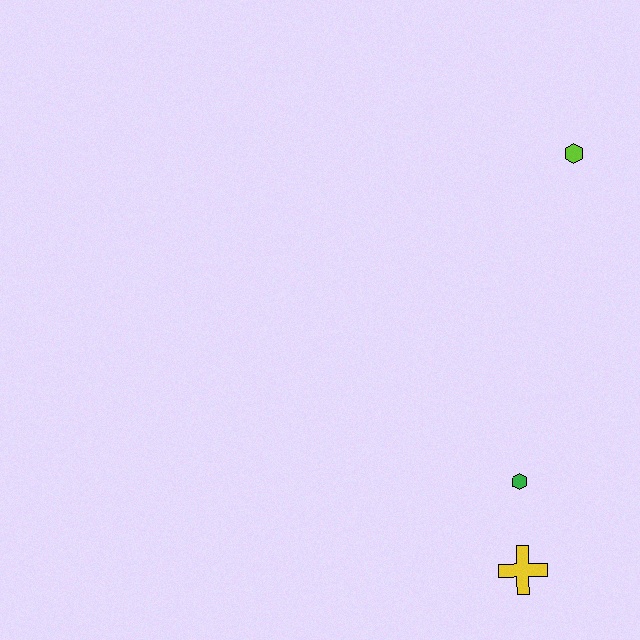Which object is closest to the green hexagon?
The yellow cross is closest to the green hexagon.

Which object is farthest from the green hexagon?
The lime hexagon is farthest from the green hexagon.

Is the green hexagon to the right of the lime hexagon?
No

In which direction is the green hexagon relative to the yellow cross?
The green hexagon is above the yellow cross.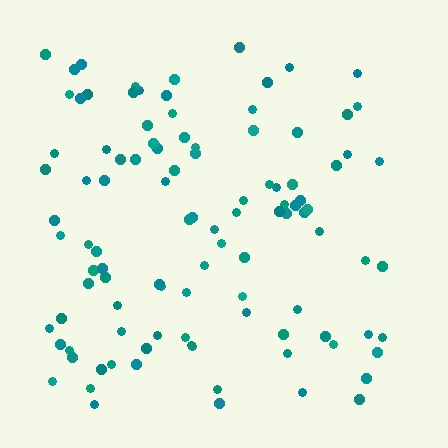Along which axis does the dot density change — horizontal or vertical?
Horizontal.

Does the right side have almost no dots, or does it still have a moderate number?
Still a moderate number, just noticeably fewer than the left.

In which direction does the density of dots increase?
From right to left, with the left side densest.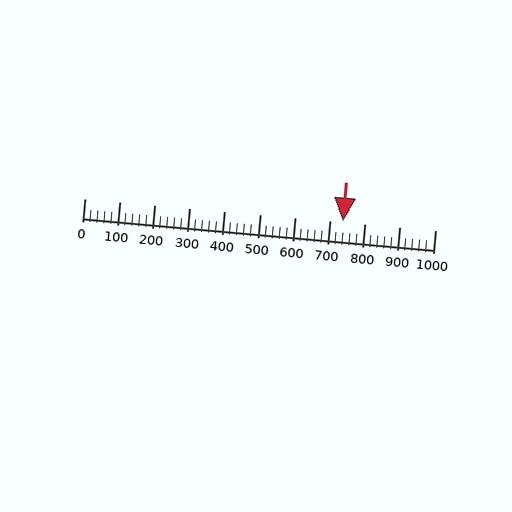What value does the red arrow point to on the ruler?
The red arrow points to approximately 738.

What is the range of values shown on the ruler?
The ruler shows values from 0 to 1000.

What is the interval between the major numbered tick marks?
The major tick marks are spaced 100 units apart.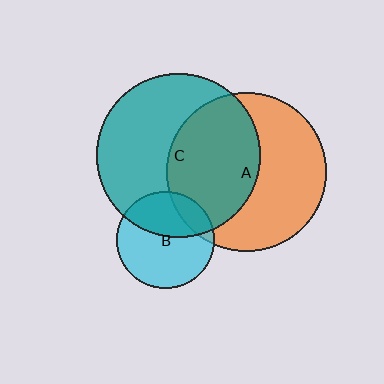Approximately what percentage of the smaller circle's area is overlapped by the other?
Approximately 40%.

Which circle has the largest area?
Circle C (teal).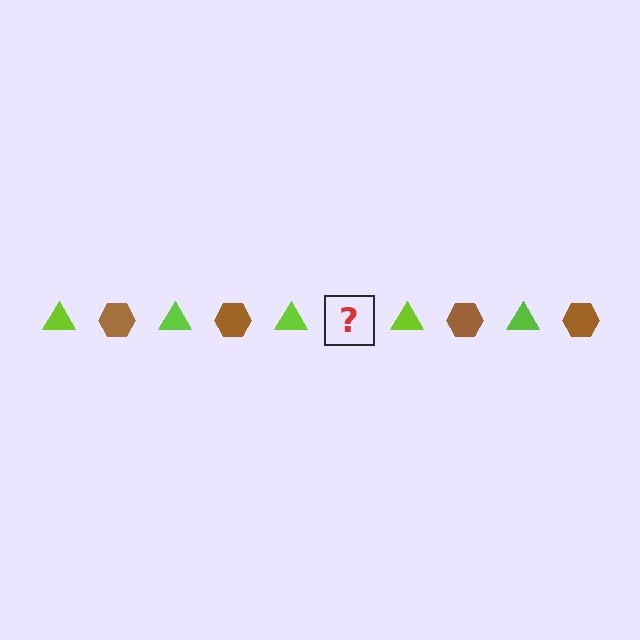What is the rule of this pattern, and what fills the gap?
The rule is that the pattern alternates between lime triangle and brown hexagon. The gap should be filled with a brown hexagon.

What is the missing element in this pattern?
The missing element is a brown hexagon.